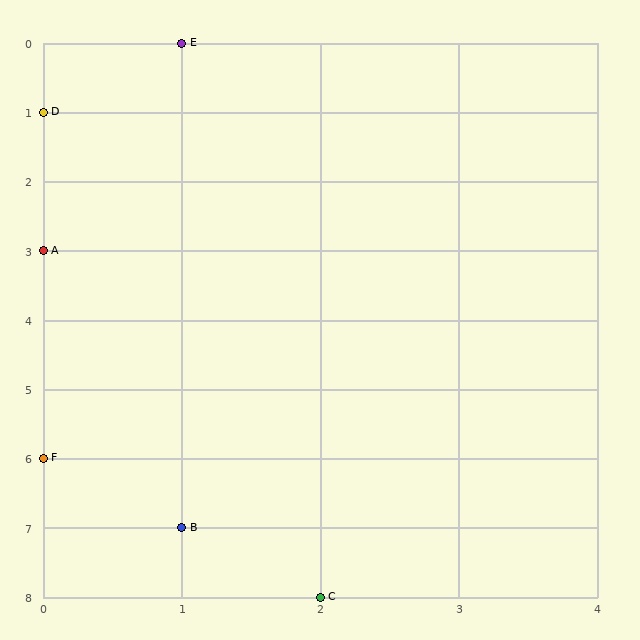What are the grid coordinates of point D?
Point D is at grid coordinates (0, 1).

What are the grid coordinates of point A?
Point A is at grid coordinates (0, 3).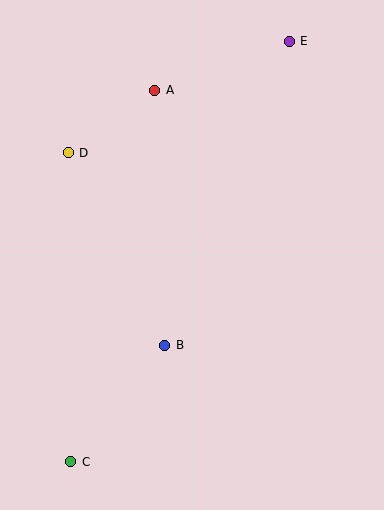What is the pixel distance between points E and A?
The distance between E and A is 144 pixels.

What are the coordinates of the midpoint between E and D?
The midpoint between E and D is at (179, 97).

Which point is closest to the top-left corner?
Point D is closest to the top-left corner.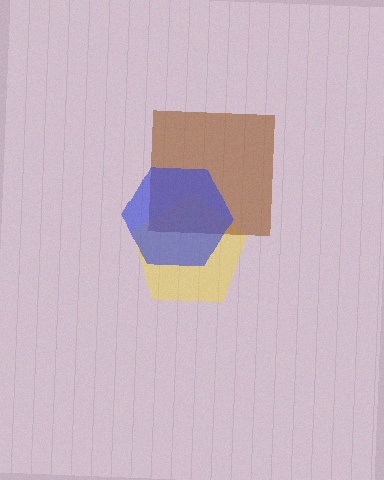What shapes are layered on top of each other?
The layered shapes are: a yellow pentagon, a brown square, a blue hexagon.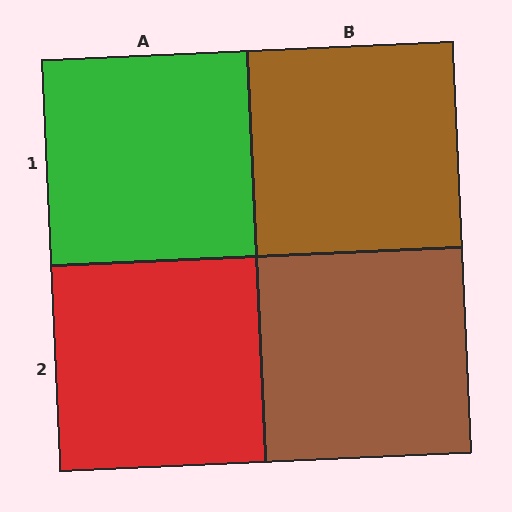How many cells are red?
1 cell is red.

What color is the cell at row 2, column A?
Red.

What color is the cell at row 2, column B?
Brown.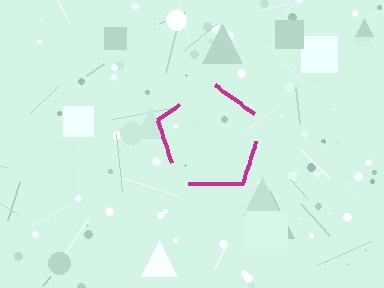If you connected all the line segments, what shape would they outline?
They would outline a pentagon.